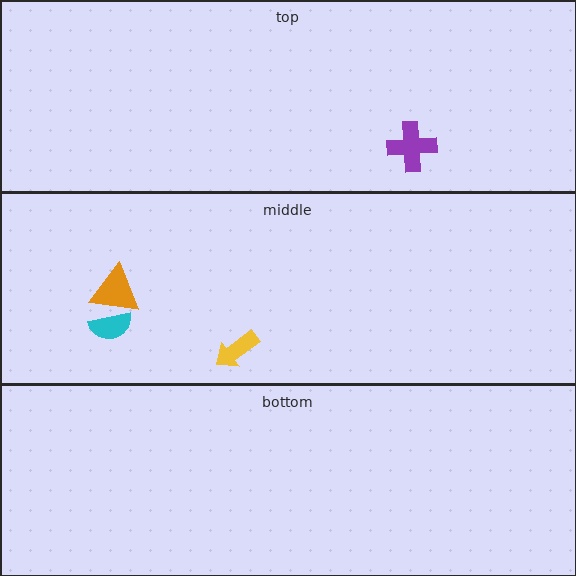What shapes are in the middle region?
The orange triangle, the cyan semicircle, the yellow arrow.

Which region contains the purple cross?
The top region.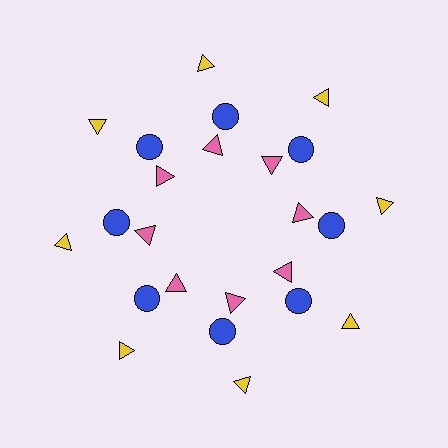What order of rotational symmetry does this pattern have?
This pattern has 8-fold rotational symmetry.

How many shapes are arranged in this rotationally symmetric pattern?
There are 24 shapes, arranged in 8 groups of 3.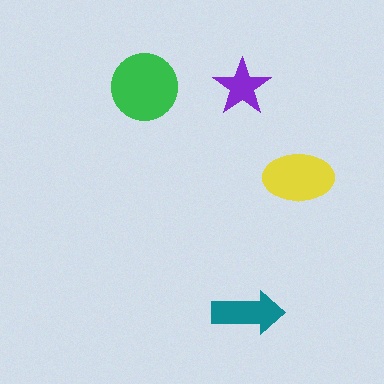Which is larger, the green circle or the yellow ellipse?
The green circle.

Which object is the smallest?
The purple star.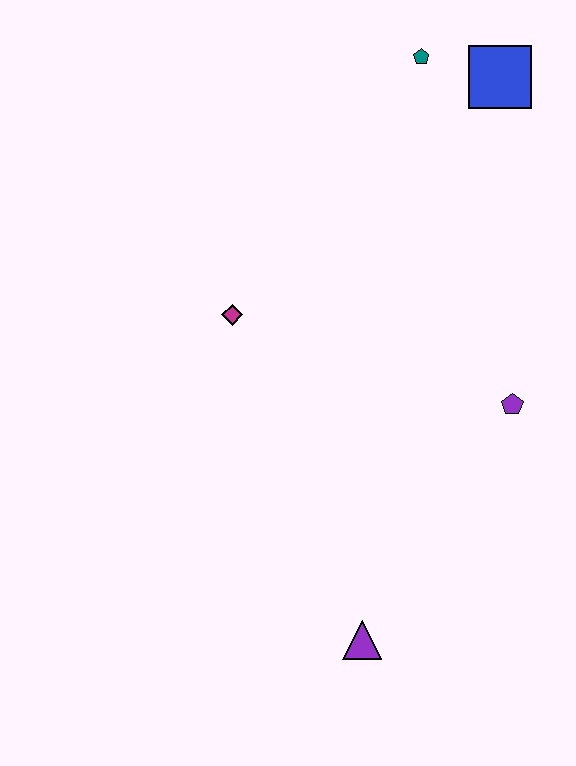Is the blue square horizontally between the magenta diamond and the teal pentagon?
No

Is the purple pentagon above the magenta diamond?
No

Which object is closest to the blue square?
The teal pentagon is closest to the blue square.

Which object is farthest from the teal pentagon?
The purple triangle is farthest from the teal pentagon.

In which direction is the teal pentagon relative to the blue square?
The teal pentagon is to the left of the blue square.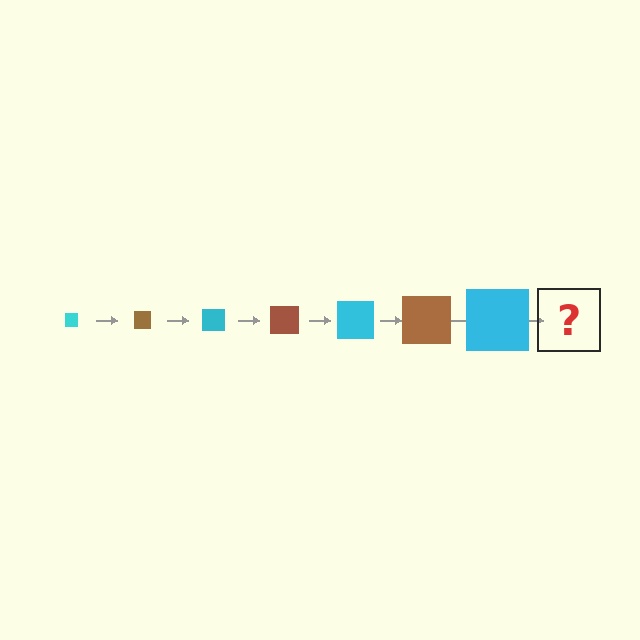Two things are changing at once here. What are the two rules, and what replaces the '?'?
The two rules are that the square grows larger each step and the color cycles through cyan and brown. The '?' should be a brown square, larger than the previous one.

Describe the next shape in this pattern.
It should be a brown square, larger than the previous one.